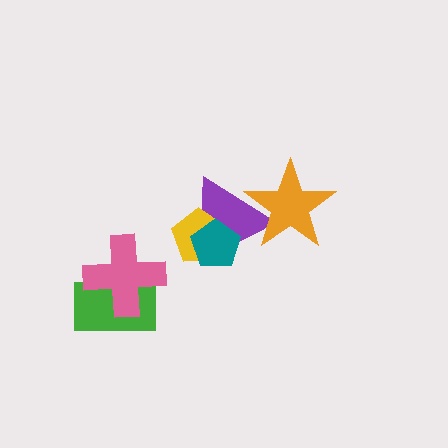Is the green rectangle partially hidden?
Yes, it is partially covered by another shape.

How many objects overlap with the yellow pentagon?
2 objects overlap with the yellow pentagon.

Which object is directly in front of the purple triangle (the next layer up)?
The yellow pentagon is directly in front of the purple triangle.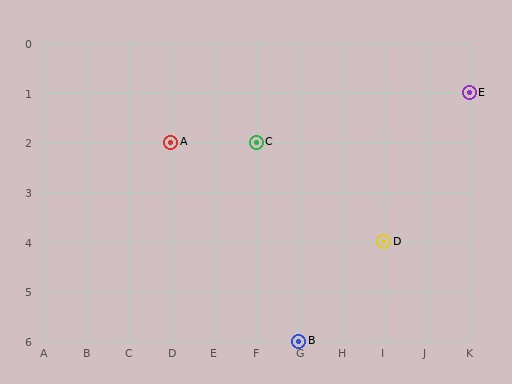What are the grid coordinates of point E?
Point E is at grid coordinates (K, 1).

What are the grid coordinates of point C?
Point C is at grid coordinates (F, 2).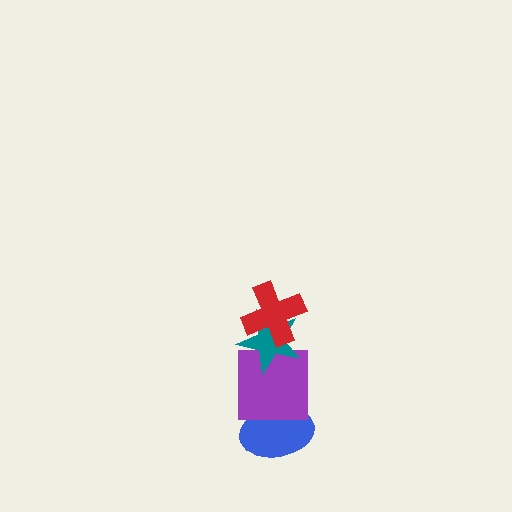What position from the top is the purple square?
The purple square is 3rd from the top.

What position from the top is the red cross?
The red cross is 1st from the top.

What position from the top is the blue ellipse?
The blue ellipse is 4th from the top.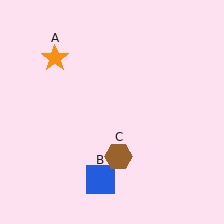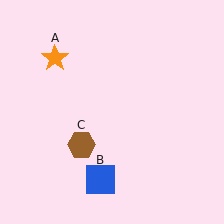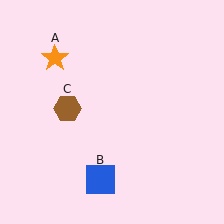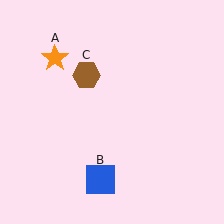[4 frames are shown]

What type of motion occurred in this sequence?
The brown hexagon (object C) rotated clockwise around the center of the scene.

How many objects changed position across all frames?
1 object changed position: brown hexagon (object C).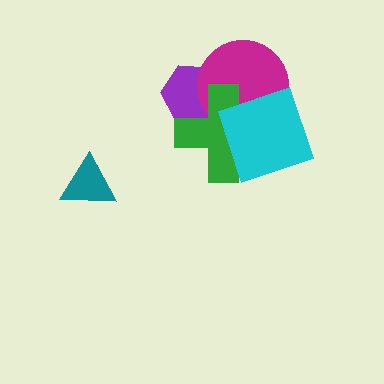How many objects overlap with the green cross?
3 objects overlap with the green cross.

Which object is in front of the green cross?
The cyan square is in front of the green cross.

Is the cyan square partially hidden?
No, no other shape covers it.